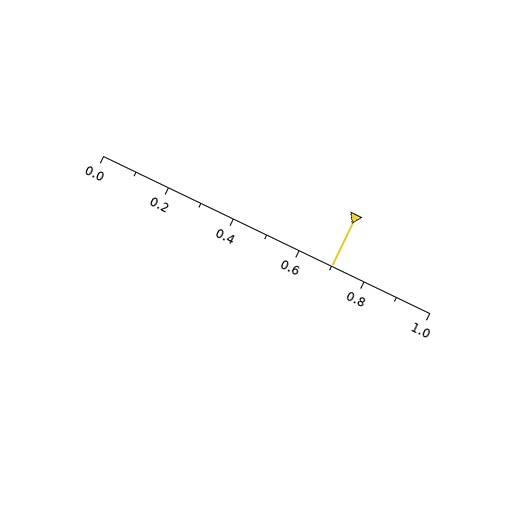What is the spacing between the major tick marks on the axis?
The major ticks are spaced 0.2 apart.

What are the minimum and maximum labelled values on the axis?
The axis runs from 0.0 to 1.0.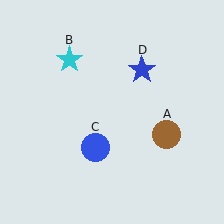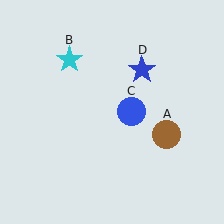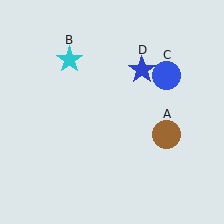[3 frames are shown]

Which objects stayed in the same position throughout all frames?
Brown circle (object A) and cyan star (object B) and blue star (object D) remained stationary.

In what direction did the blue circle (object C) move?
The blue circle (object C) moved up and to the right.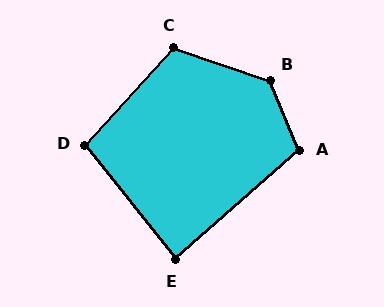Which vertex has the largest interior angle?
B, at approximately 131 degrees.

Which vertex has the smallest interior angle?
E, at approximately 87 degrees.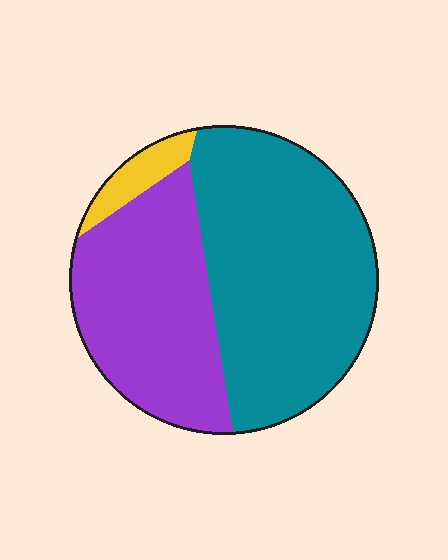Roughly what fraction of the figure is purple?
Purple covers about 40% of the figure.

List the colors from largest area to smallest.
From largest to smallest: teal, purple, yellow.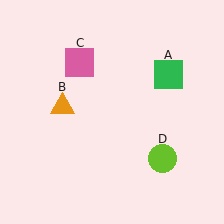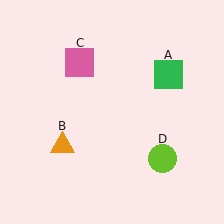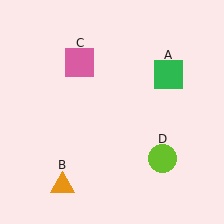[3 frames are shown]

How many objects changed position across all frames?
1 object changed position: orange triangle (object B).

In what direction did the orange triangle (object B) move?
The orange triangle (object B) moved down.